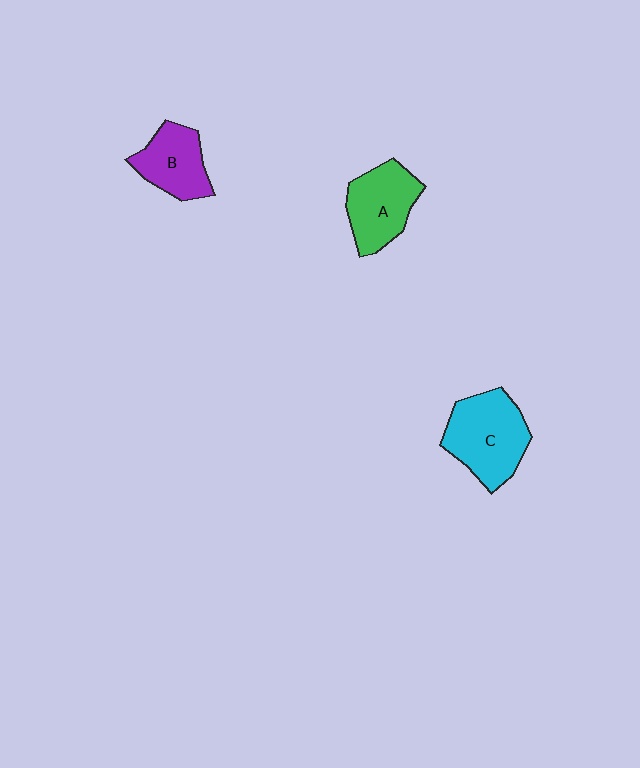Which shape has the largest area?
Shape C (cyan).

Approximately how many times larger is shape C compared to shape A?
Approximately 1.2 times.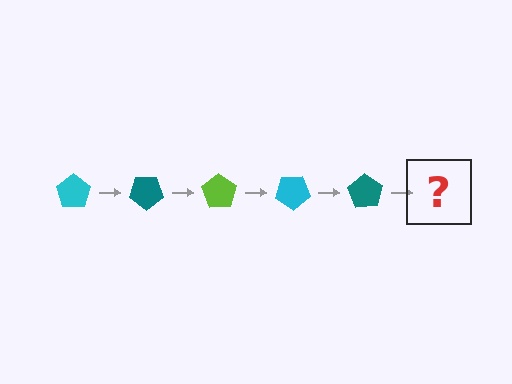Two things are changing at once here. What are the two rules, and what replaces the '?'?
The two rules are that it rotates 35 degrees each step and the color cycles through cyan, teal, and lime. The '?' should be a lime pentagon, rotated 175 degrees from the start.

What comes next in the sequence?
The next element should be a lime pentagon, rotated 175 degrees from the start.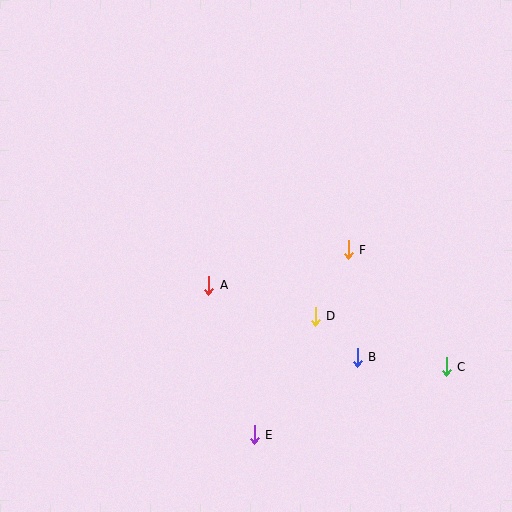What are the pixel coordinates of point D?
Point D is at (315, 316).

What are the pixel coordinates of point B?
Point B is at (357, 357).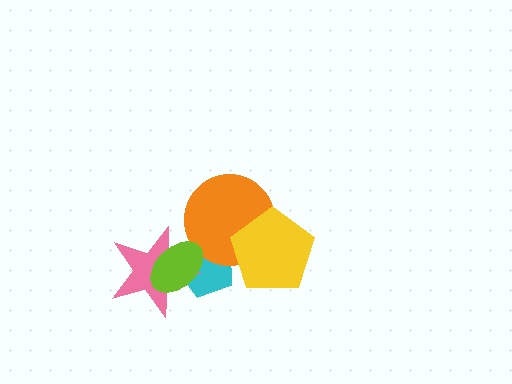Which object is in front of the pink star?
The lime ellipse is in front of the pink star.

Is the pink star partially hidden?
Yes, it is partially covered by another shape.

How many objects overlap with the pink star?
2 objects overlap with the pink star.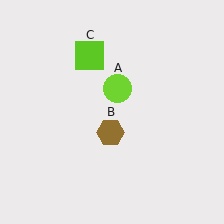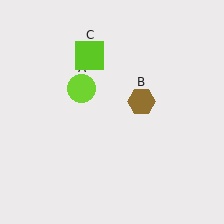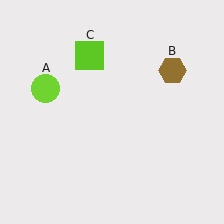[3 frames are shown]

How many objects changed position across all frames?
2 objects changed position: lime circle (object A), brown hexagon (object B).